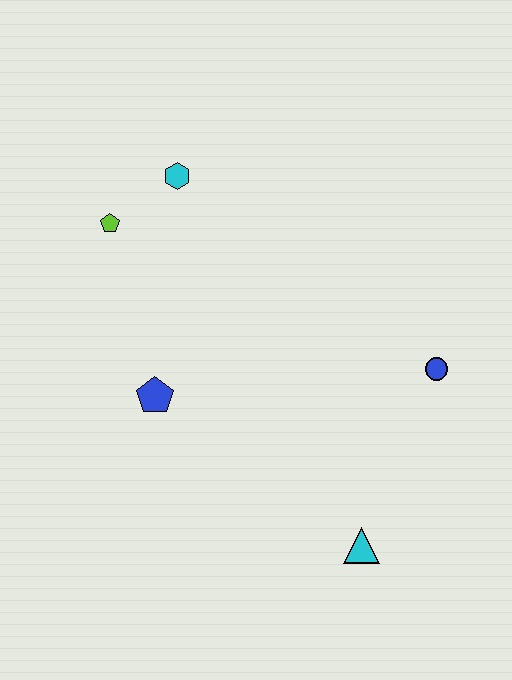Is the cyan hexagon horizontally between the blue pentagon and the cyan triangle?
Yes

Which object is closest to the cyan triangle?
The blue circle is closest to the cyan triangle.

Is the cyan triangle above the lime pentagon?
No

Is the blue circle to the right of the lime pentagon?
Yes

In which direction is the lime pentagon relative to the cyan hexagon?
The lime pentagon is to the left of the cyan hexagon.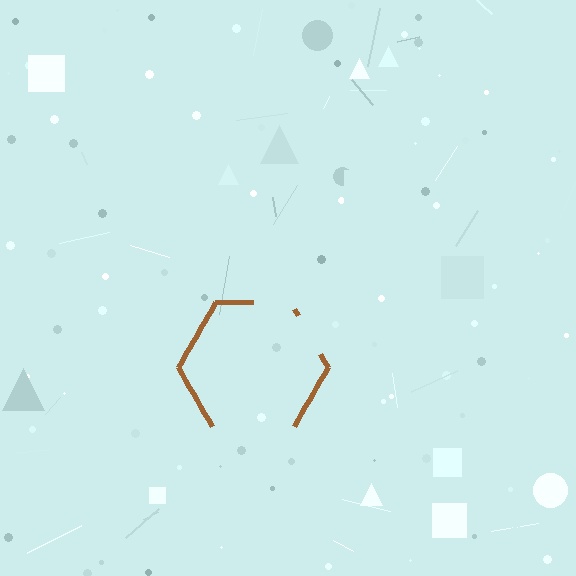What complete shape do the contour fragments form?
The contour fragments form a hexagon.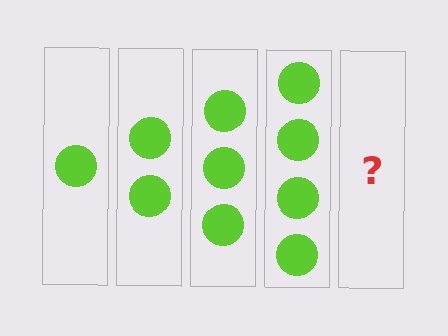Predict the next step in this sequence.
The next step is 5 circles.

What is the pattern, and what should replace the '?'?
The pattern is that each step adds one more circle. The '?' should be 5 circles.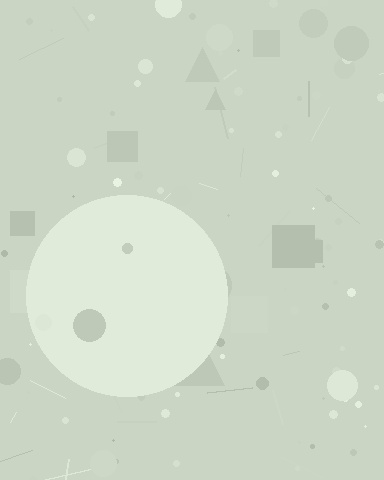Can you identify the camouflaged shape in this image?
The camouflaged shape is a circle.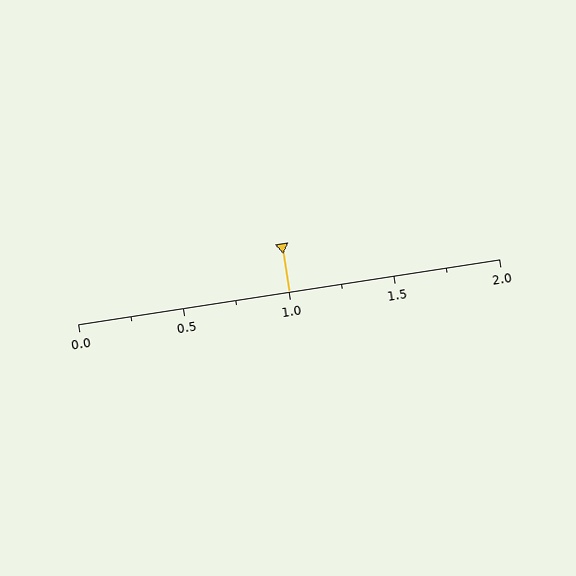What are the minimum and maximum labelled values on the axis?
The axis runs from 0.0 to 2.0.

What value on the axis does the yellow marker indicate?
The marker indicates approximately 1.